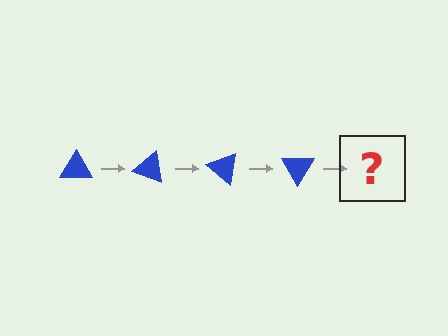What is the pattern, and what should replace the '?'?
The pattern is that the triangle rotates 20 degrees each step. The '?' should be a blue triangle rotated 80 degrees.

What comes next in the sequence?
The next element should be a blue triangle rotated 80 degrees.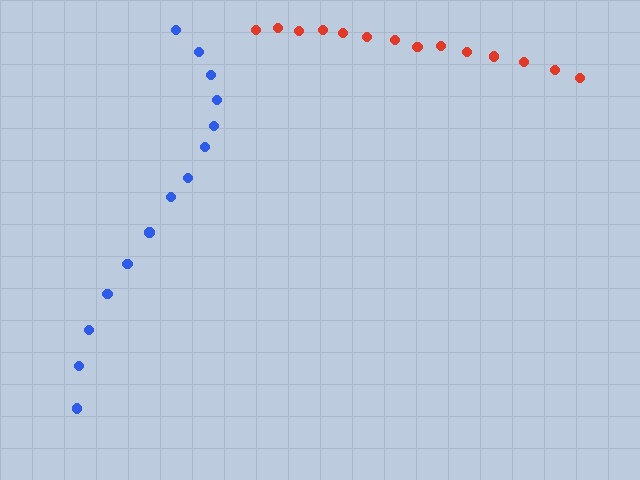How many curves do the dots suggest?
There are 2 distinct paths.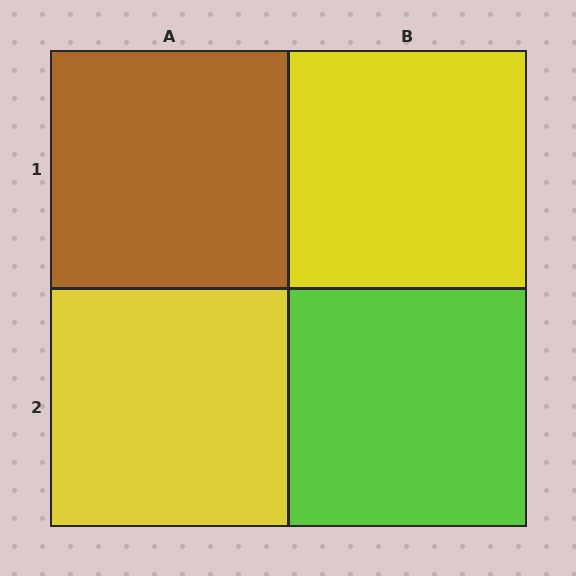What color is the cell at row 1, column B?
Yellow.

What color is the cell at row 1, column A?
Brown.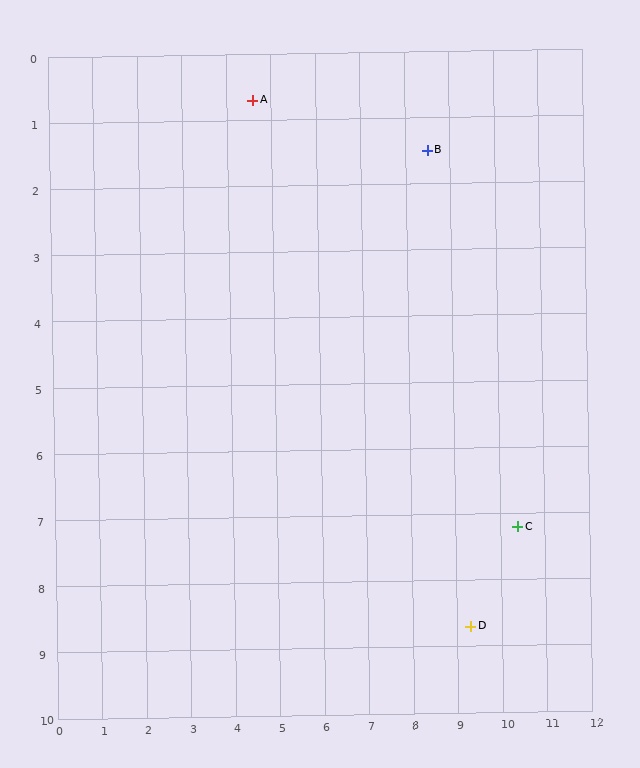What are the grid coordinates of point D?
Point D is at approximately (9.3, 8.7).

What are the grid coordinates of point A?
Point A is at approximately (4.6, 0.7).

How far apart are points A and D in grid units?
Points A and D are about 9.3 grid units apart.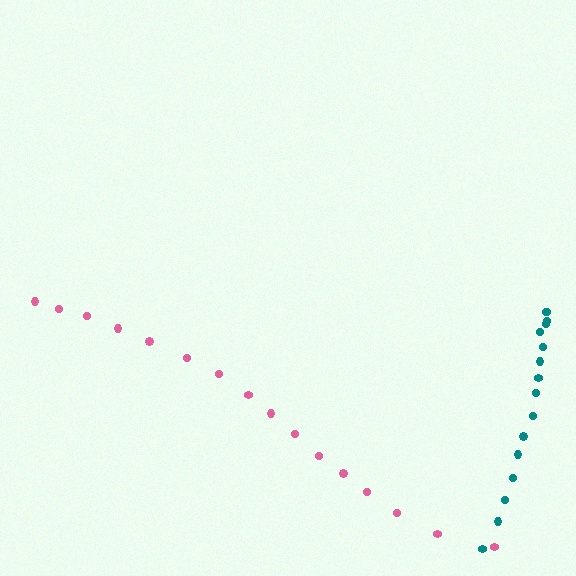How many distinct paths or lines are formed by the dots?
There are 2 distinct paths.